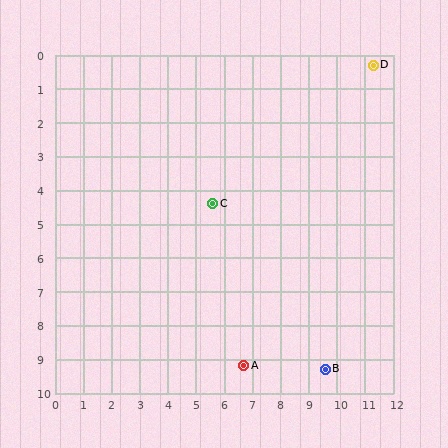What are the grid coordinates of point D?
Point D is at approximately (11.3, 0.3).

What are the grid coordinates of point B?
Point B is at approximately (9.6, 9.3).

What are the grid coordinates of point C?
Point C is at approximately (5.6, 4.4).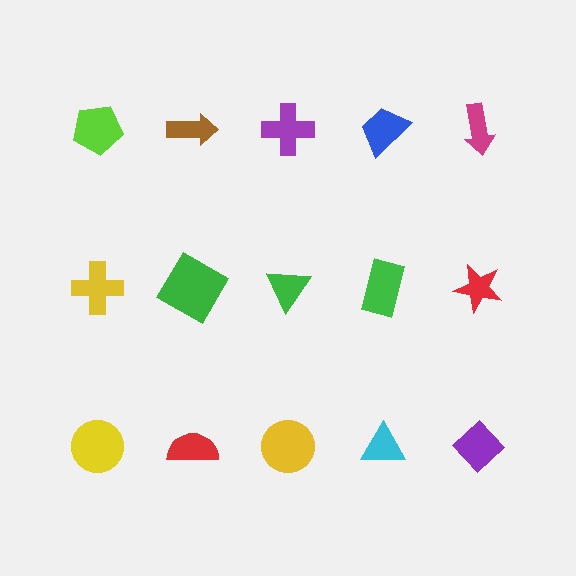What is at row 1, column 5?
A magenta arrow.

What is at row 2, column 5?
A red star.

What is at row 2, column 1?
A yellow cross.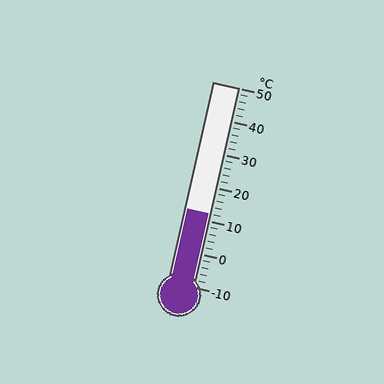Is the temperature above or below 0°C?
The temperature is above 0°C.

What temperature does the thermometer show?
The thermometer shows approximately 12°C.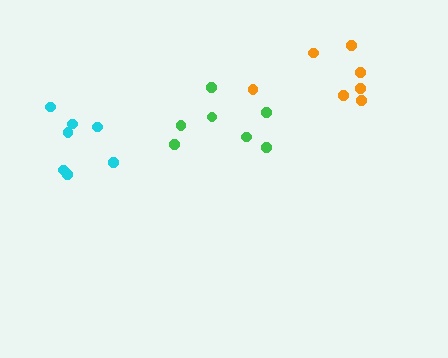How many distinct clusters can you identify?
There are 3 distinct clusters.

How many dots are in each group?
Group 1: 7 dots, Group 2: 7 dots, Group 3: 7 dots (21 total).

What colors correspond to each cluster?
The clusters are colored: cyan, orange, green.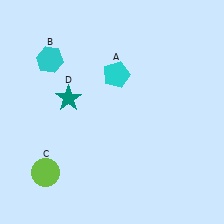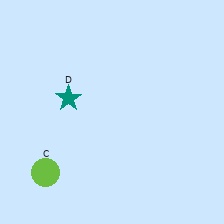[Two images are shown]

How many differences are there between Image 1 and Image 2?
There are 2 differences between the two images.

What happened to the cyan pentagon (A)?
The cyan pentagon (A) was removed in Image 2. It was in the top-right area of Image 1.